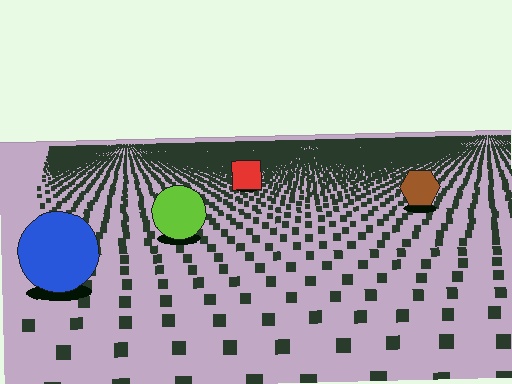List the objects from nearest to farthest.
From nearest to farthest: the blue circle, the lime circle, the brown hexagon, the red square.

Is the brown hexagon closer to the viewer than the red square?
Yes. The brown hexagon is closer — you can tell from the texture gradient: the ground texture is coarser near it.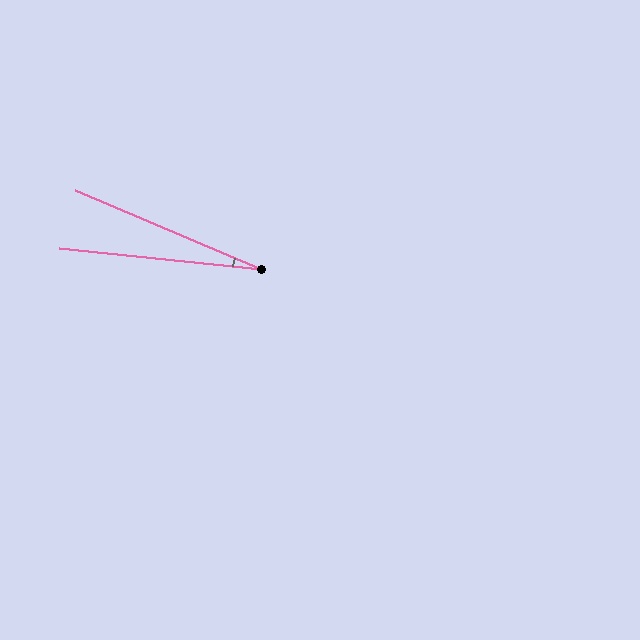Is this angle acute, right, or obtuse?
It is acute.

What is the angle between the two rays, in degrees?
Approximately 17 degrees.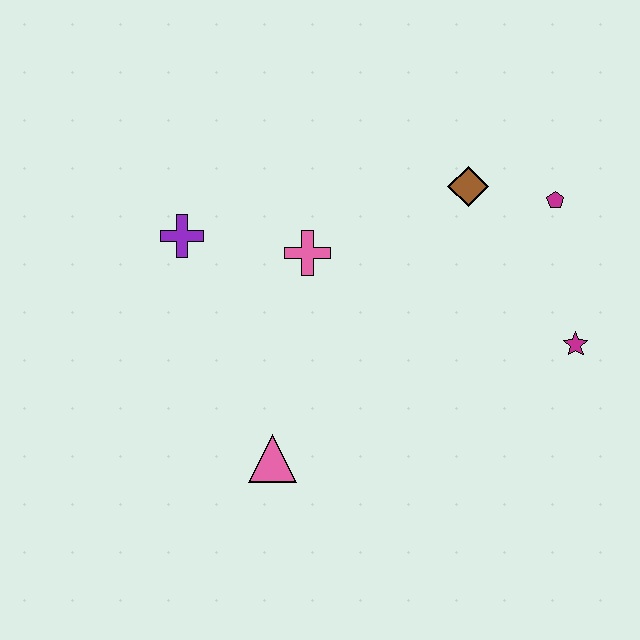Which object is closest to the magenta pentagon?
The brown diamond is closest to the magenta pentagon.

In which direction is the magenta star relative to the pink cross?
The magenta star is to the right of the pink cross.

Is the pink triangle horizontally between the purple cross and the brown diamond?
Yes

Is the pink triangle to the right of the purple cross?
Yes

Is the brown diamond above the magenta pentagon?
Yes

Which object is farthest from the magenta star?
The purple cross is farthest from the magenta star.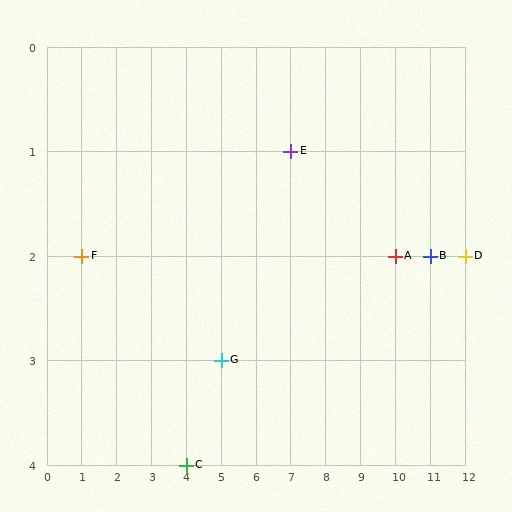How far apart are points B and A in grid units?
Points B and A are 1 column apart.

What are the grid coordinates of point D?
Point D is at grid coordinates (12, 2).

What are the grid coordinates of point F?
Point F is at grid coordinates (1, 2).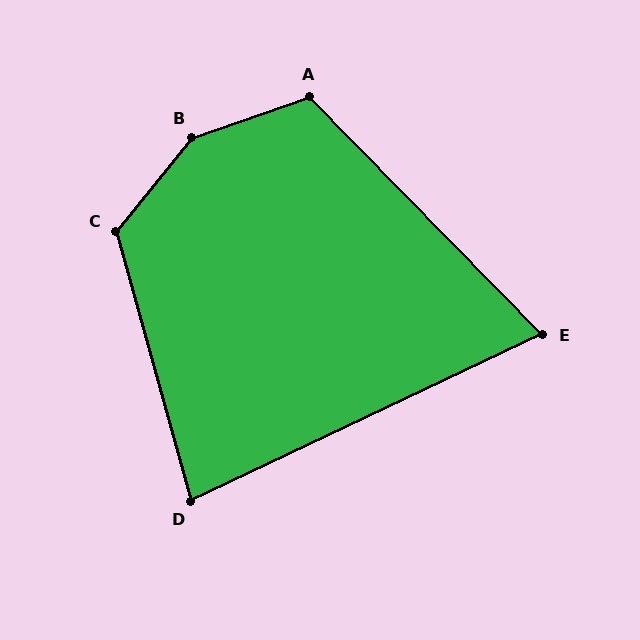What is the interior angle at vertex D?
Approximately 80 degrees (acute).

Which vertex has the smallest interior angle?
E, at approximately 71 degrees.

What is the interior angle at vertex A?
Approximately 116 degrees (obtuse).